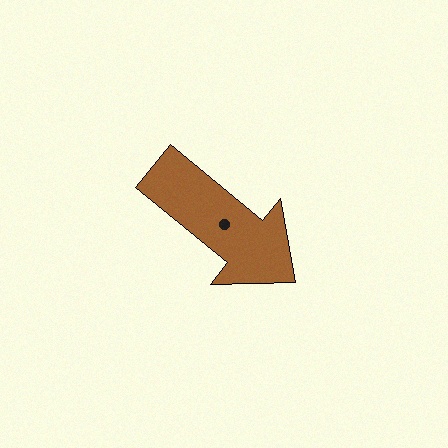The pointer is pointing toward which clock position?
Roughly 4 o'clock.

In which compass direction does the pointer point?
Southeast.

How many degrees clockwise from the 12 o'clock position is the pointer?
Approximately 129 degrees.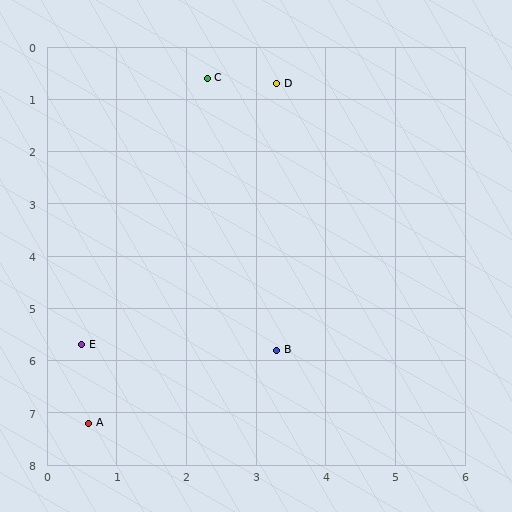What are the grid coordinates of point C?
Point C is at approximately (2.3, 0.6).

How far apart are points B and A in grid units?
Points B and A are about 3.0 grid units apart.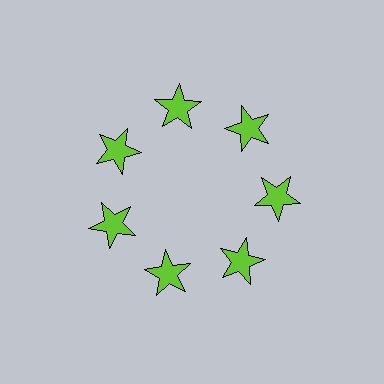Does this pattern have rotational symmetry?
Yes, this pattern has 7-fold rotational symmetry. It looks the same after rotating 51 degrees around the center.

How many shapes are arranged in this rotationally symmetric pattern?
There are 7 shapes, arranged in 7 groups of 1.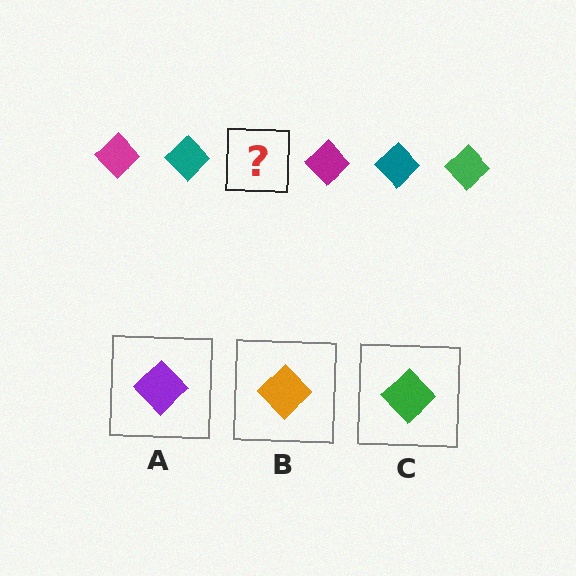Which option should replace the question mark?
Option C.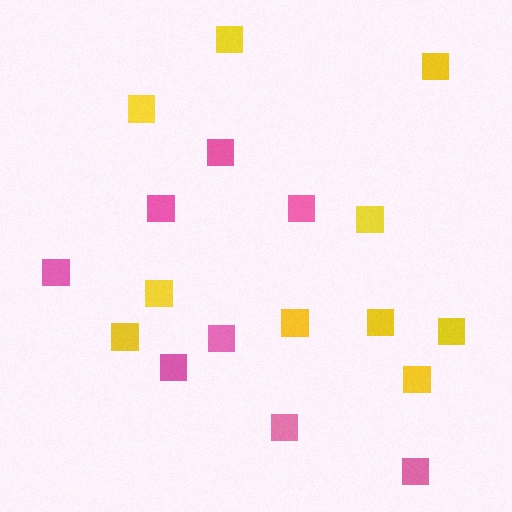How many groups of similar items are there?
There are 2 groups: one group of pink squares (8) and one group of yellow squares (10).